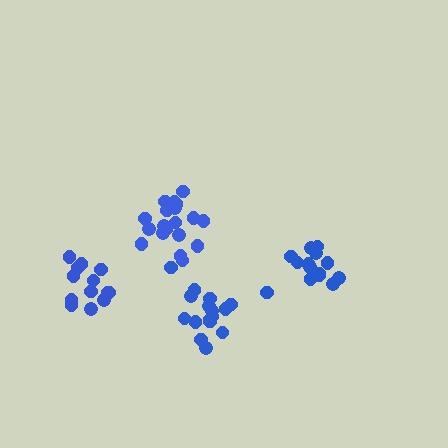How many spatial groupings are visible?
There are 4 spatial groupings.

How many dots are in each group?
Group 1: 16 dots, Group 2: 13 dots, Group 3: 15 dots, Group 4: 19 dots (63 total).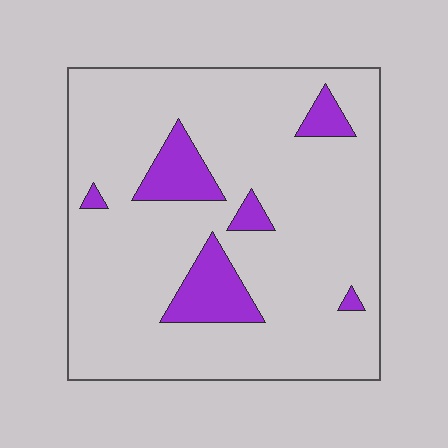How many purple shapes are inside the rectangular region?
6.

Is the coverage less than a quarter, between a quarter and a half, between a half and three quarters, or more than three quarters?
Less than a quarter.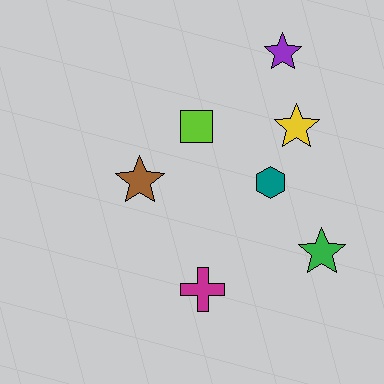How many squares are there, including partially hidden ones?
There is 1 square.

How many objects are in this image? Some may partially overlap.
There are 7 objects.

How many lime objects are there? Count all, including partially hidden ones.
There is 1 lime object.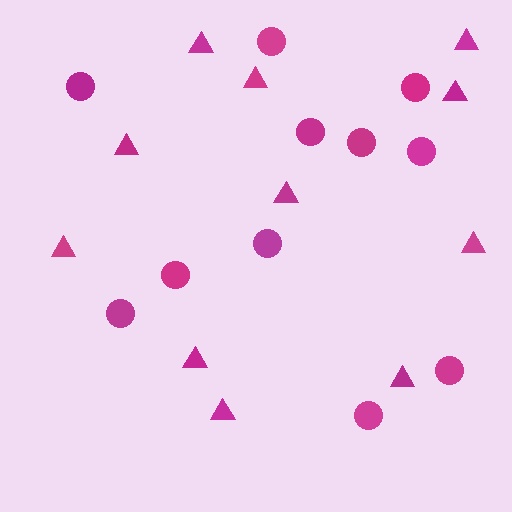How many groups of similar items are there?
There are 2 groups: one group of circles (11) and one group of triangles (11).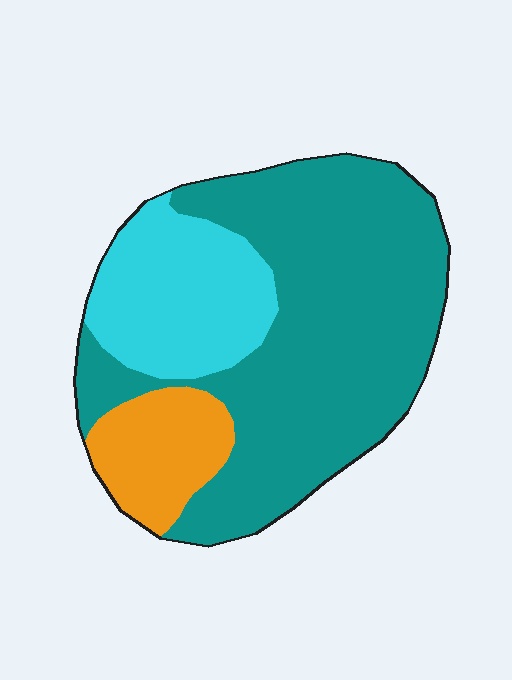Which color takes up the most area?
Teal, at roughly 65%.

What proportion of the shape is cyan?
Cyan covers roughly 25% of the shape.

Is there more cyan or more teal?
Teal.